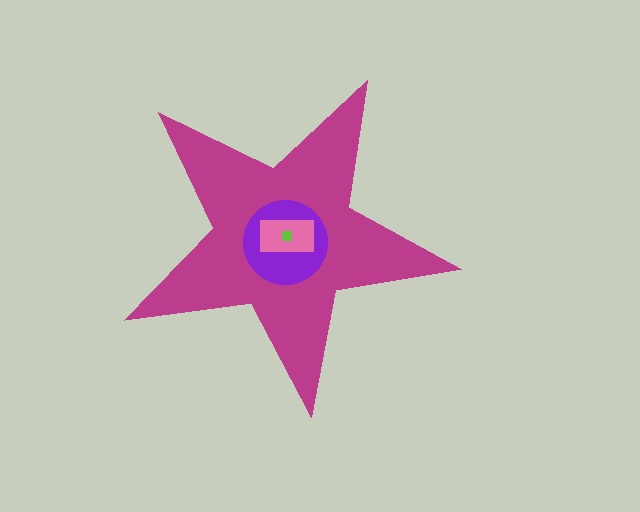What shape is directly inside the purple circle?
The pink rectangle.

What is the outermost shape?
The magenta star.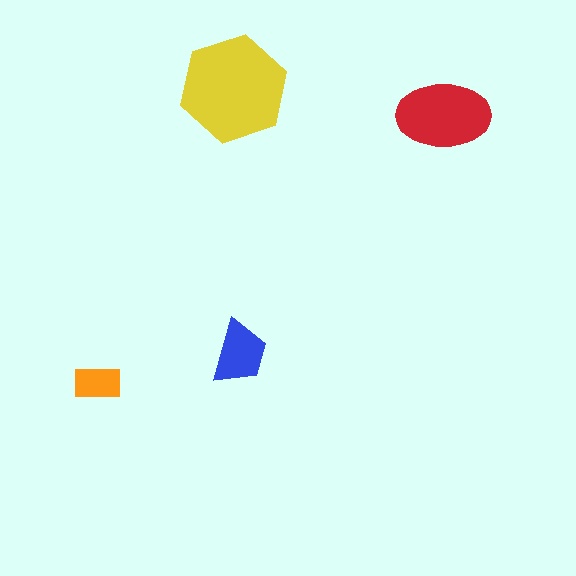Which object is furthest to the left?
The orange rectangle is leftmost.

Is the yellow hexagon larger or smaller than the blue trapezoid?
Larger.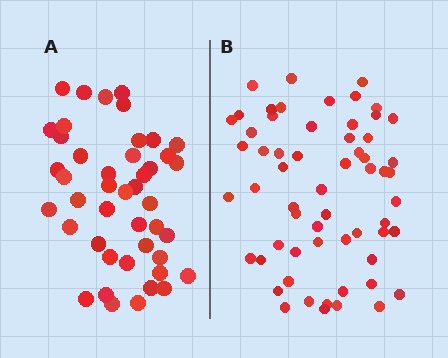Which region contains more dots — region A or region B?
Region B (the right region) has more dots.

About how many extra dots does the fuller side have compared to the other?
Region B has approximately 15 more dots than region A.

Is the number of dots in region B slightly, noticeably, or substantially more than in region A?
Region B has noticeably more, but not dramatically so. The ratio is roughly 1.4 to 1.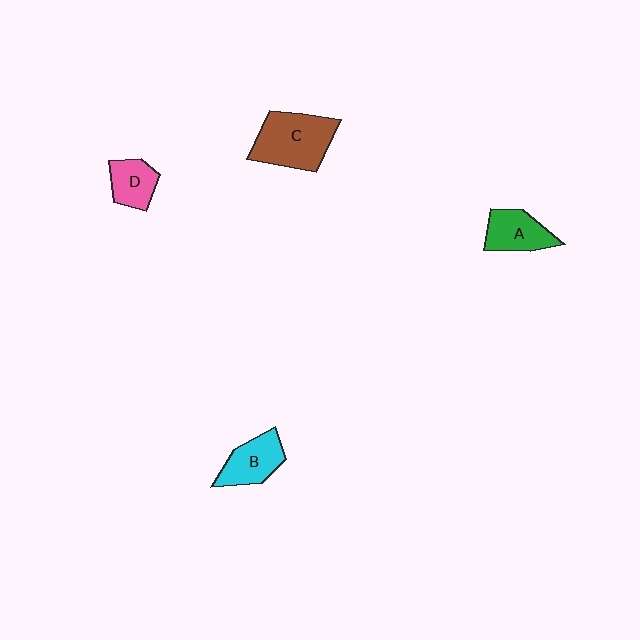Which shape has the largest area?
Shape C (brown).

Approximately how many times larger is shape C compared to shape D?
Approximately 1.9 times.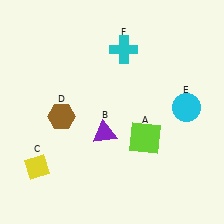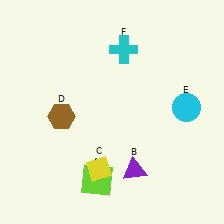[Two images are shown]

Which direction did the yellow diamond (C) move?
The yellow diamond (C) moved right.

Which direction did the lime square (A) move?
The lime square (A) moved left.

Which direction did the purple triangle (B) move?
The purple triangle (B) moved down.